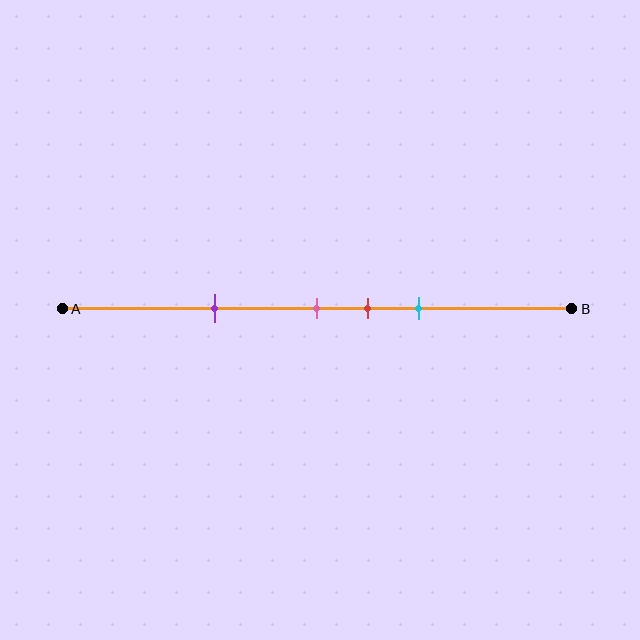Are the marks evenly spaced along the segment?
No, the marks are not evenly spaced.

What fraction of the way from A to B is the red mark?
The red mark is approximately 60% (0.6) of the way from A to B.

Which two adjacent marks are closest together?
The pink and red marks are the closest adjacent pair.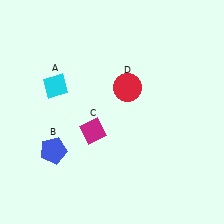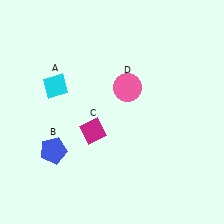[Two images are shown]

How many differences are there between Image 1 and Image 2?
There is 1 difference between the two images.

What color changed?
The circle (D) changed from red in Image 1 to pink in Image 2.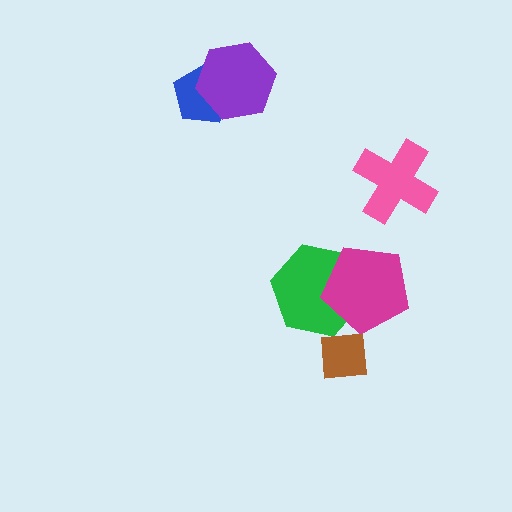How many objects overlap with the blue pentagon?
1 object overlaps with the blue pentagon.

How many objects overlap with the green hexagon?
1 object overlaps with the green hexagon.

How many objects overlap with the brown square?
0 objects overlap with the brown square.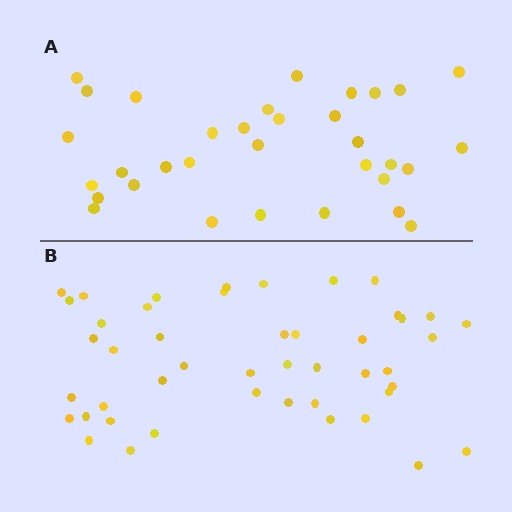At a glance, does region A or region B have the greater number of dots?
Region B (the bottom region) has more dots.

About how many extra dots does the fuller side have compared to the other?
Region B has approximately 15 more dots than region A.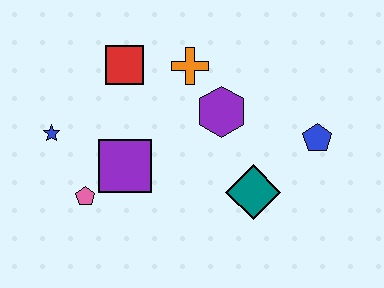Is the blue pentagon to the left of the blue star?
No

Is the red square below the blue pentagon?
No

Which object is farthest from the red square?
The blue pentagon is farthest from the red square.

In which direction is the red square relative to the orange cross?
The red square is to the left of the orange cross.